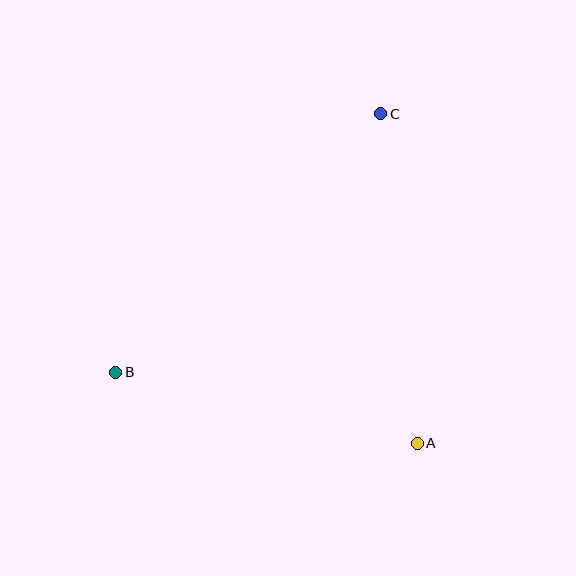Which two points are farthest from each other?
Points B and C are farthest from each other.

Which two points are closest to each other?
Points A and B are closest to each other.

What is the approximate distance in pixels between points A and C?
The distance between A and C is approximately 331 pixels.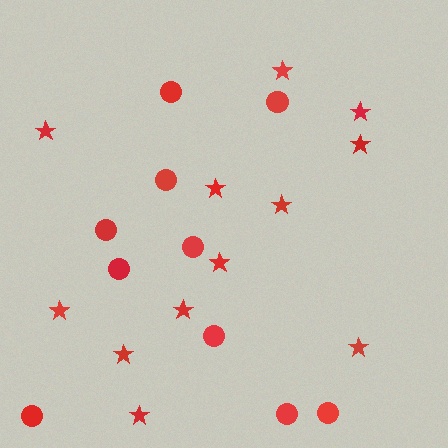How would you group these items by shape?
There are 2 groups: one group of stars (12) and one group of circles (10).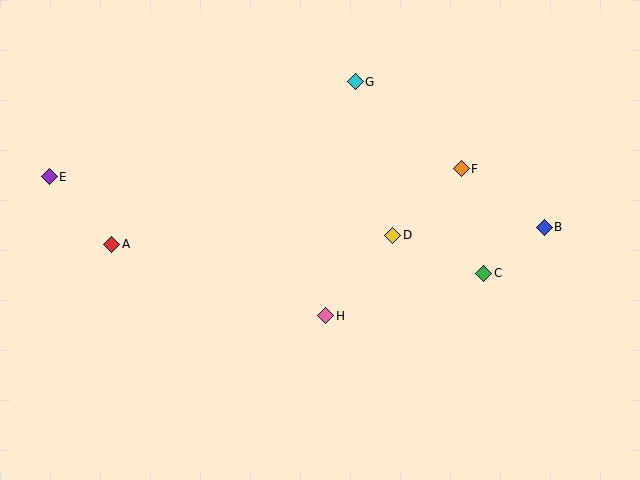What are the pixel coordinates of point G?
Point G is at (355, 82).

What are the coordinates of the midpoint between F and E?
The midpoint between F and E is at (255, 173).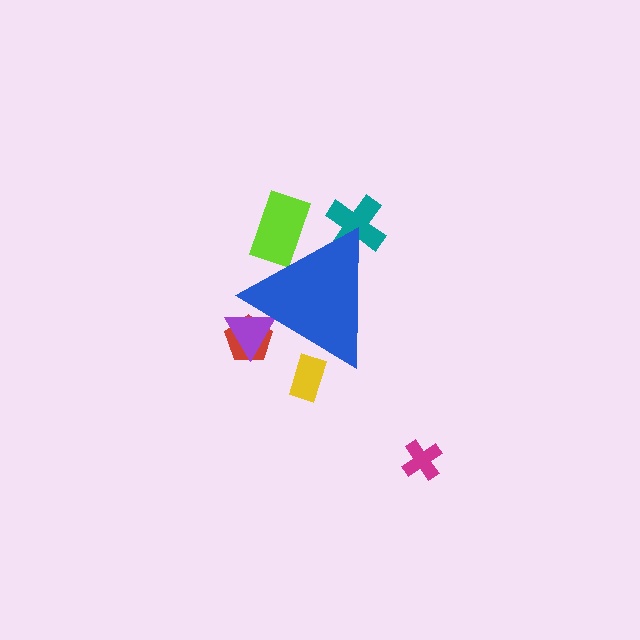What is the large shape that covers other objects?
A blue triangle.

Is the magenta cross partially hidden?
No, the magenta cross is fully visible.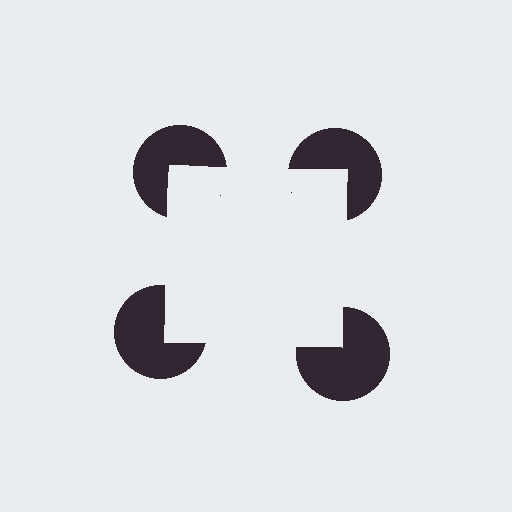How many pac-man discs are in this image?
There are 4 — one at each vertex of the illusory square.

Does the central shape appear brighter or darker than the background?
It typically appears slightly brighter than the background, even though no actual brightness change is drawn.